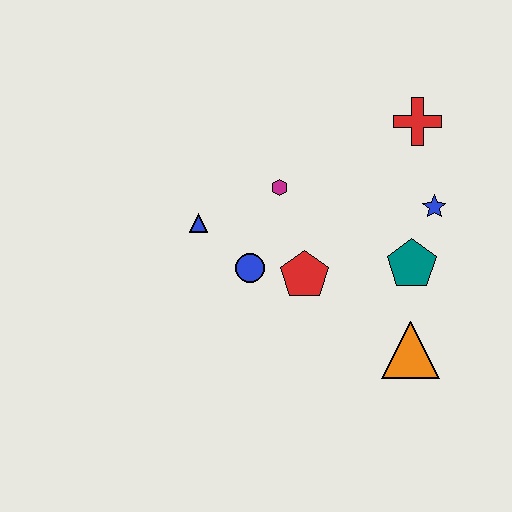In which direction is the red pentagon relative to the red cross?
The red pentagon is below the red cross.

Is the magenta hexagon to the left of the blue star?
Yes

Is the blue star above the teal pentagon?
Yes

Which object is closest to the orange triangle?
The teal pentagon is closest to the orange triangle.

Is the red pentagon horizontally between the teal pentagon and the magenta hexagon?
Yes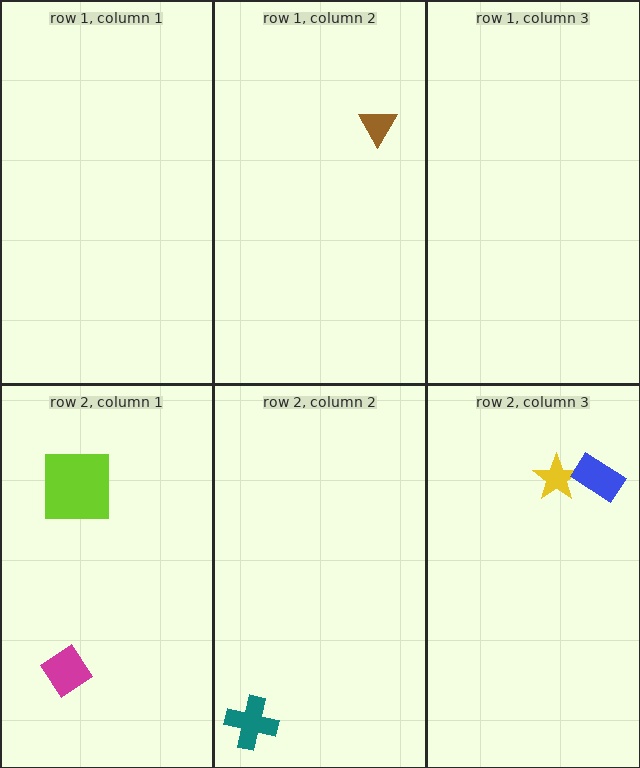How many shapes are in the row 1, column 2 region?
1.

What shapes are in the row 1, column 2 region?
The brown triangle.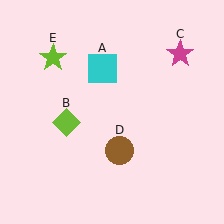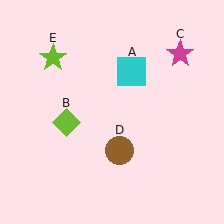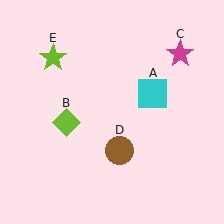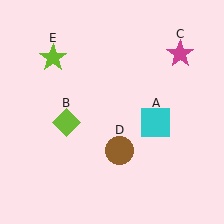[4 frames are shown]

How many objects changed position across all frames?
1 object changed position: cyan square (object A).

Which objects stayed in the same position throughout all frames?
Lime diamond (object B) and magenta star (object C) and brown circle (object D) and lime star (object E) remained stationary.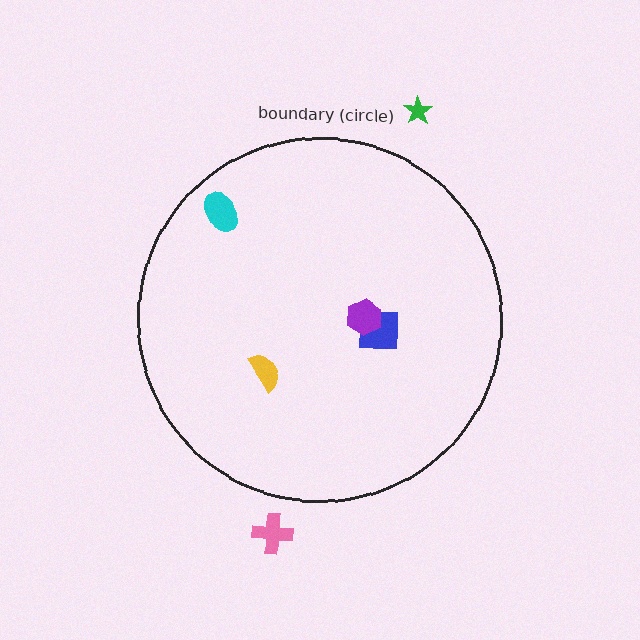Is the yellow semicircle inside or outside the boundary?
Inside.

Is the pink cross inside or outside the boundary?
Outside.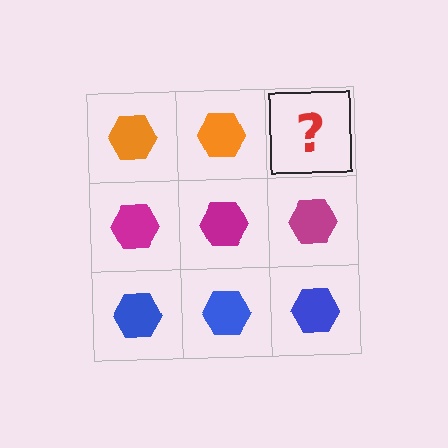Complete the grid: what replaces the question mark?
The question mark should be replaced with an orange hexagon.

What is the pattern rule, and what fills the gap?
The rule is that each row has a consistent color. The gap should be filled with an orange hexagon.